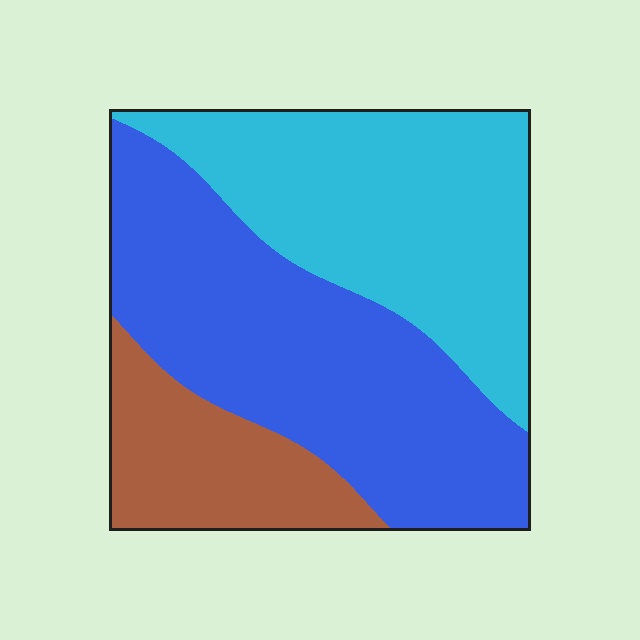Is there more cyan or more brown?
Cyan.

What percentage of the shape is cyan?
Cyan covers around 40% of the shape.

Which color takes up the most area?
Blue, at roughly 45%.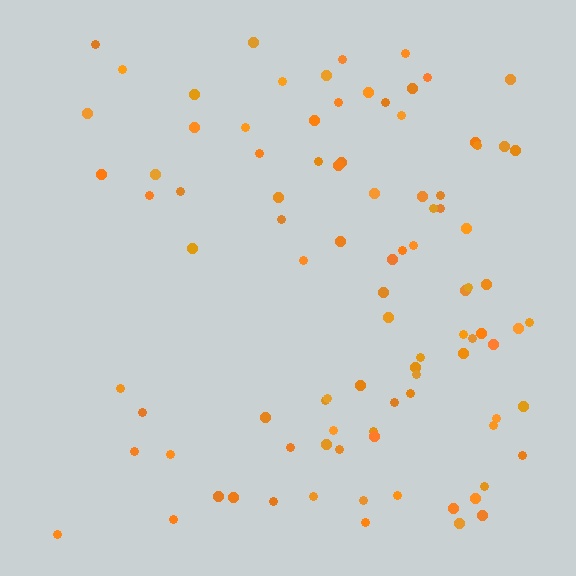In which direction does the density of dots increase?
From left to right, with the right side densest.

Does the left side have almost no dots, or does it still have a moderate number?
Still a moderate number, just noticeably fewer than the right.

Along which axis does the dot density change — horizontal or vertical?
Horizontal.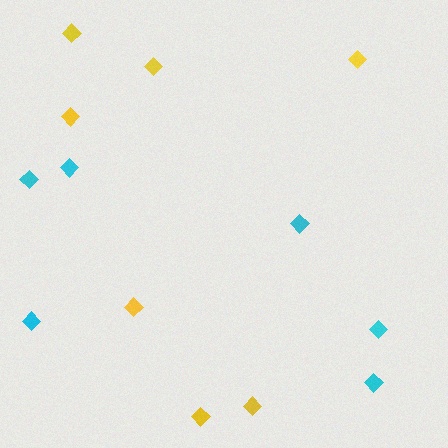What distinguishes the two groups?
There are 2 groups: one group of cyan diamonds (6) and one group of yellow diamonds (7).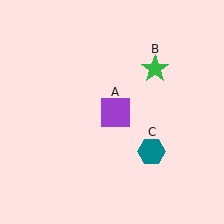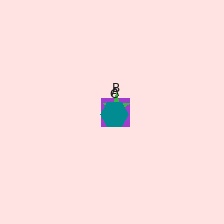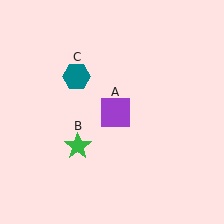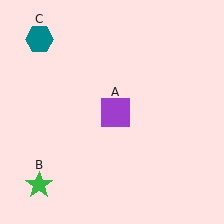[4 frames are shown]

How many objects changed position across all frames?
2 objects changed position: green star (object B), teal hexagon (object C).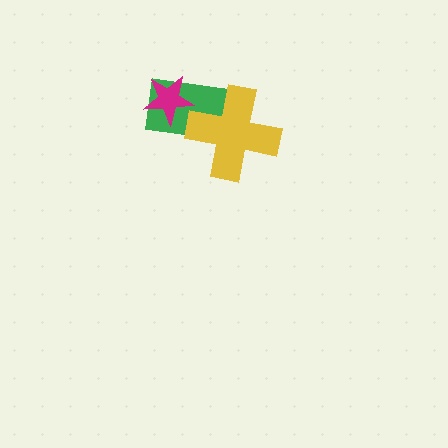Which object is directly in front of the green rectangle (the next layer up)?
The magenta star is directly in front of the green rectangle.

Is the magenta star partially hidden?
No, no other shape covers it.